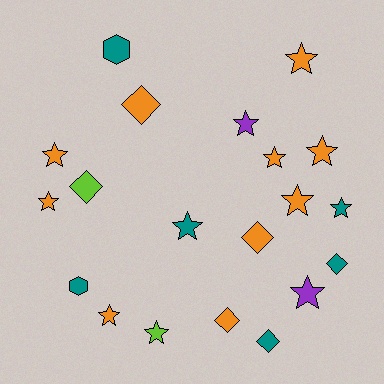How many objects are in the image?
There are 20 objects.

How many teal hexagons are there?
There are 2 teal hexagons.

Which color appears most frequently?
Orange, with 10 objects.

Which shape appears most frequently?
Star, with 12 objects.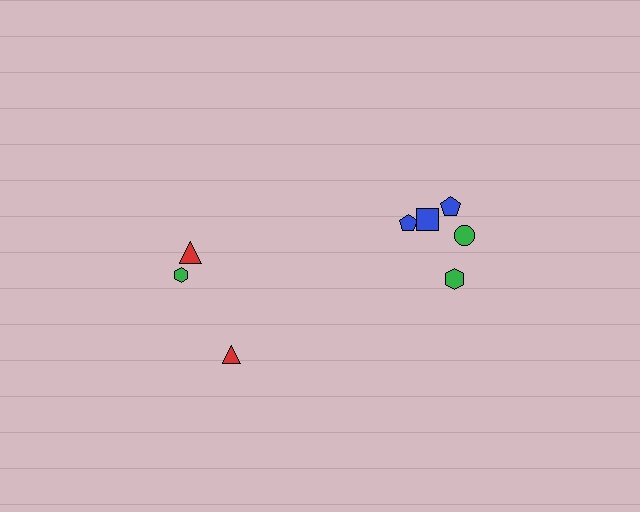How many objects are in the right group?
There are 5 objects.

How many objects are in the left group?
There are 3 objects.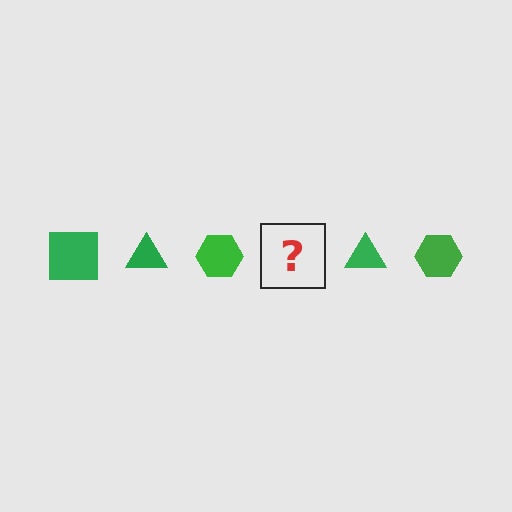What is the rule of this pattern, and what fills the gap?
The rule is that the pattern cycles through square, triangle, hexagon shapes in green. The gap should be filled with a green square.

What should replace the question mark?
The question mark should be replaced with a green square.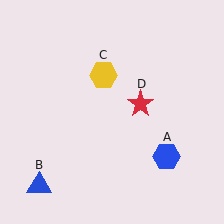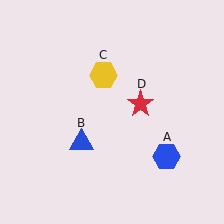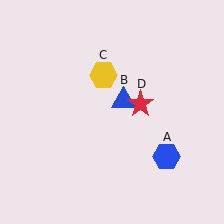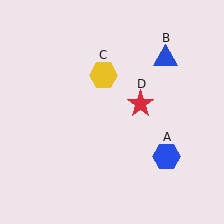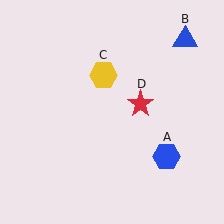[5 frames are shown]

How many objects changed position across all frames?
1 object changed position: blue triangle (object B).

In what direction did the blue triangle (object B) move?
The blue triangle (object B) moved up and to the right.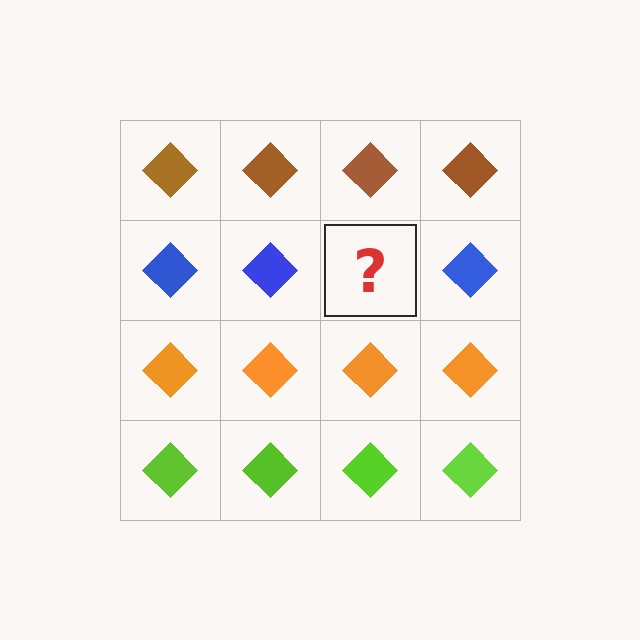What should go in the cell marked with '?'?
The missing cell should contain a blue diamond.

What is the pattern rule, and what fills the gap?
The rule is that each row has a consistent color. The gap should be filled with a blue diamond.